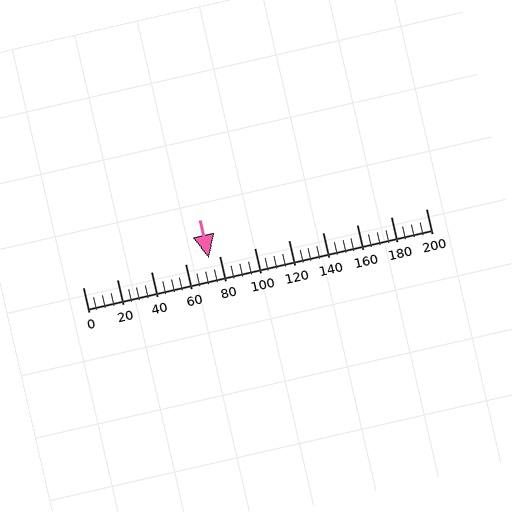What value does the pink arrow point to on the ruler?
The pink arrow points to approximately 74.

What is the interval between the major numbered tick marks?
The major tick marks are spaced 20 units apart.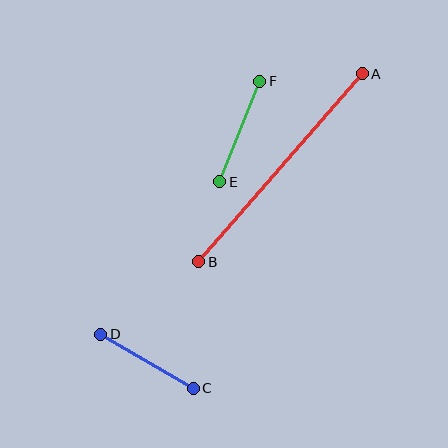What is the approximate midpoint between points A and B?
The midpoint is at approximately (280, 168) pixels.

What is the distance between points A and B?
The distance is approximately 249 pixels.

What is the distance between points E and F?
The distance is approximately 108 pixels.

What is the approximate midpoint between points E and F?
The midpoint is at approximately (240, 131) pixels.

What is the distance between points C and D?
The distance is approximately 107 pixels.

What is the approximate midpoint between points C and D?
The midpoint is at approximately (147, 361) pixels.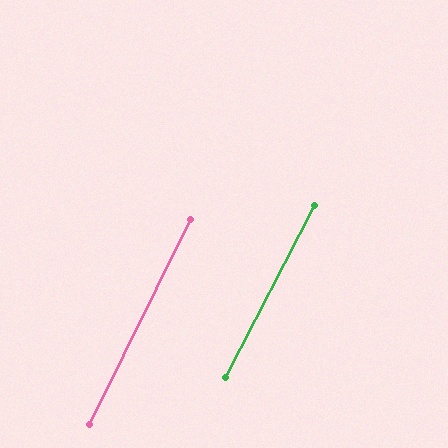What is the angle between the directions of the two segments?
Approximately 1 degree.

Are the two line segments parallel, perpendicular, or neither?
Parallel — their directions differ by only 1.3°.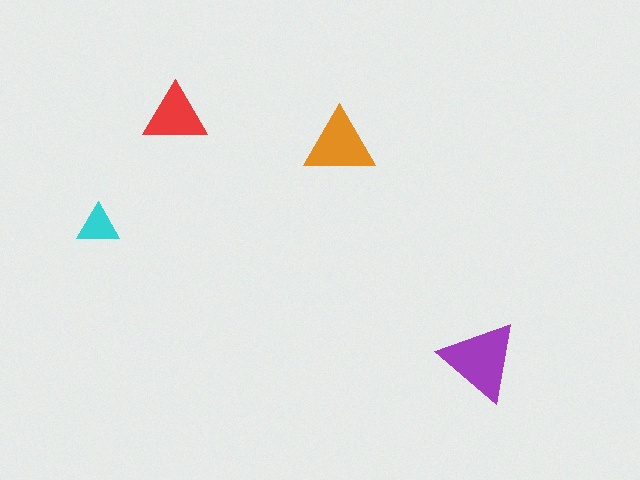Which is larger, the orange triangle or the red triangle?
The orange one.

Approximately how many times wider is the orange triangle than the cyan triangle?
About 1.5 times wider.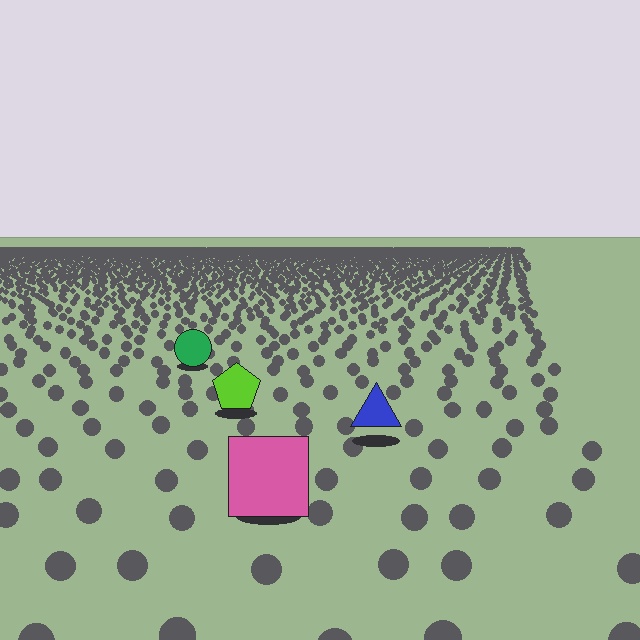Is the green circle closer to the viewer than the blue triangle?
No. The blue triangle is closer — you can tell from the texture gradient: the ground texture is coarser near it.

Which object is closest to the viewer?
The pink square is closest. The texture marks near it are larger and more spread out.